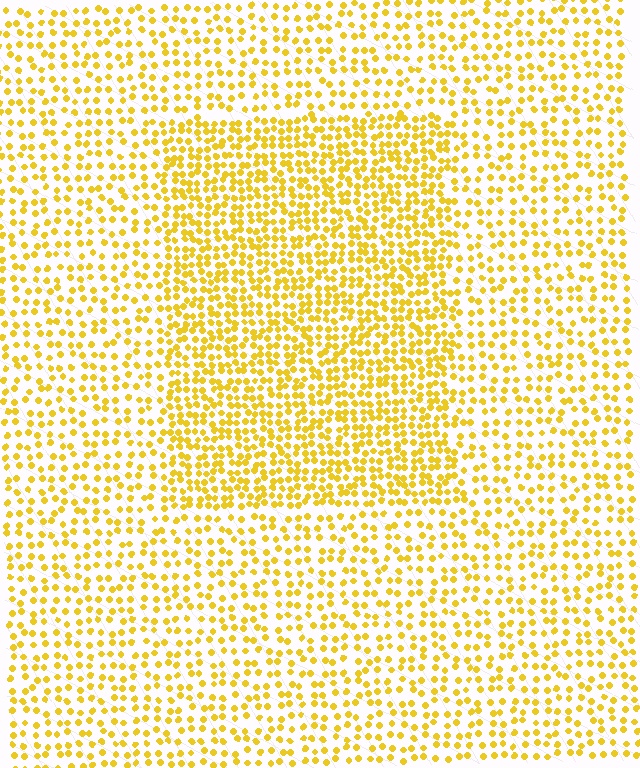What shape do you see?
I see a rectangle.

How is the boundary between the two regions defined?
The boundary is defined by a change in element density (approximately 1.8x ratio). All elements are the same color, size, and shape.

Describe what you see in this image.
The image contains small yellow elements arranged at two different densities. A rectangle-shaped region is visible where the elements are more densely packed than the surrounding area.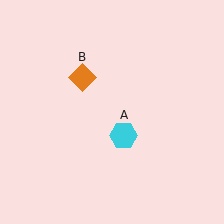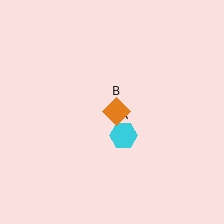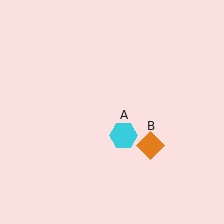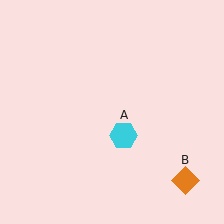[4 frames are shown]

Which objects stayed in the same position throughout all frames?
Cyan hexagon (object A) remained stationary.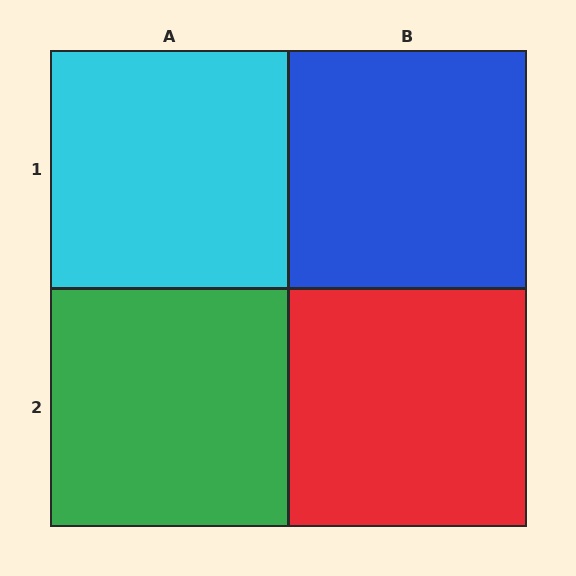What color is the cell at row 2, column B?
Red.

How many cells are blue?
1 cell is blue.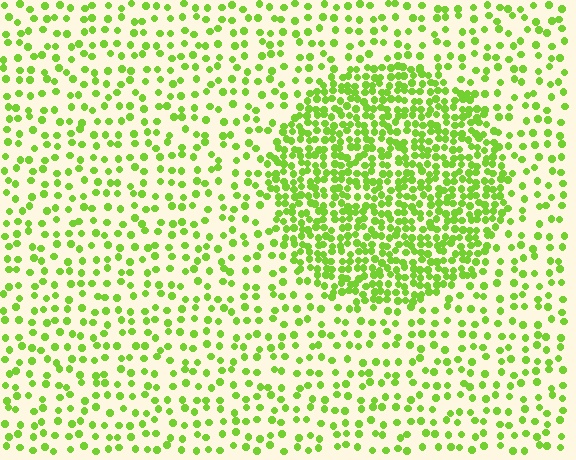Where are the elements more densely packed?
The elements are more densely packed inside the circle boundary.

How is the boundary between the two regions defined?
The boundary is defined by a change in element density (approximately 2.5x ratio). All elements are the same color, size, and shape.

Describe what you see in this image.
The image contains small lime elements arranged at two different densities. A circle-shaped region is visible where the elements are more densely packed than the surrounding area.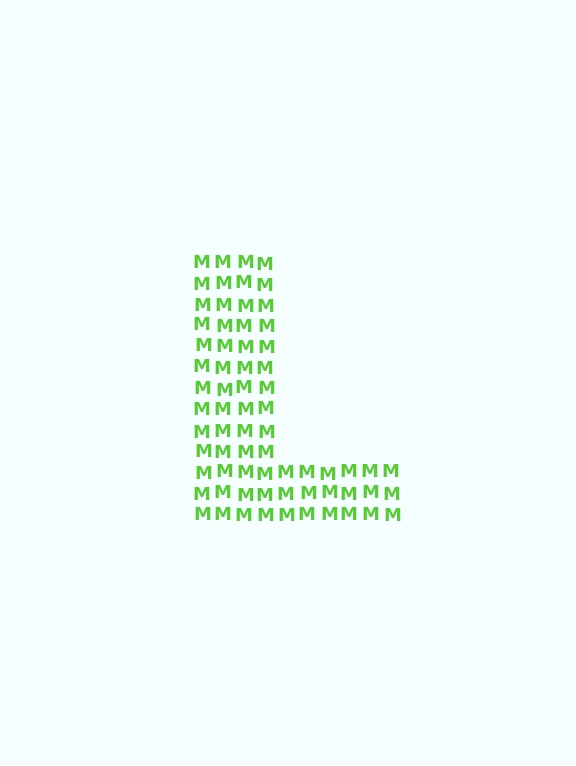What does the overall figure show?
The overall figure shows the letter L.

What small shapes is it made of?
It is made of small letter M's.